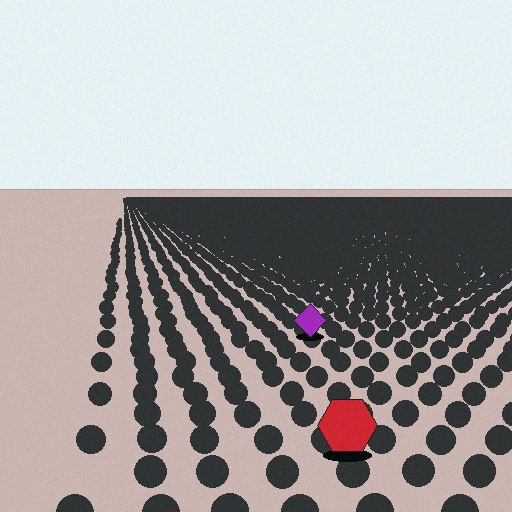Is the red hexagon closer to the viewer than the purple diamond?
Yes. The red hexagon is closer — you can tell from the texture gradient: the ground texture is coarser near it.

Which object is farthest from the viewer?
The purple diamond is farthest from the viewer. It appears smaller and the ground texture around it is denser.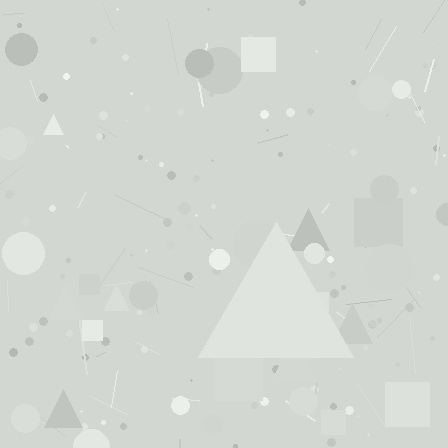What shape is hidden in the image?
A triangle is hidden in the image.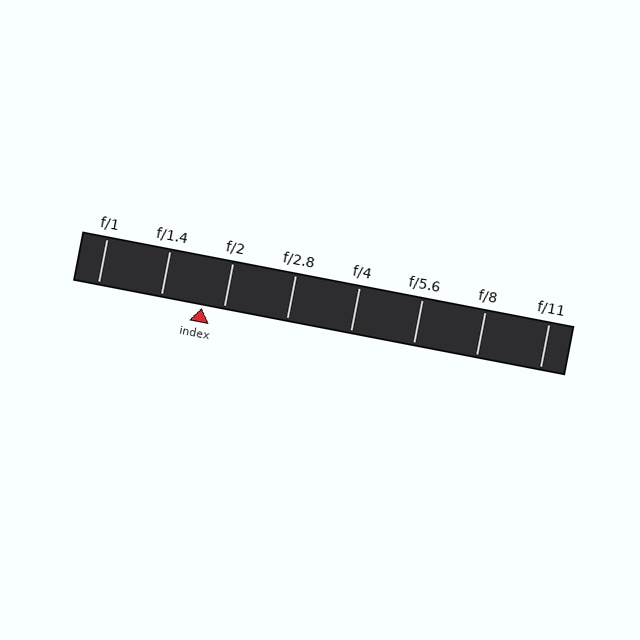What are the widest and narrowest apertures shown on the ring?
The widest aperture shown is f/1 and the narrowest is f/11.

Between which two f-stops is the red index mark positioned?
The index mark is between f/1.4 and f/2.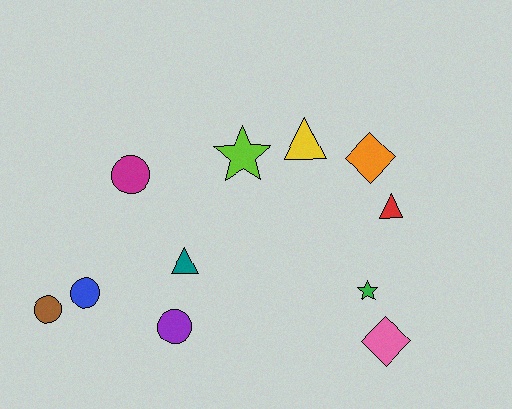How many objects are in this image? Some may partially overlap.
There are 11 objects.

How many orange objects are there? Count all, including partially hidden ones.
There is 1 orange object.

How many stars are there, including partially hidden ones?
There are 2 stars.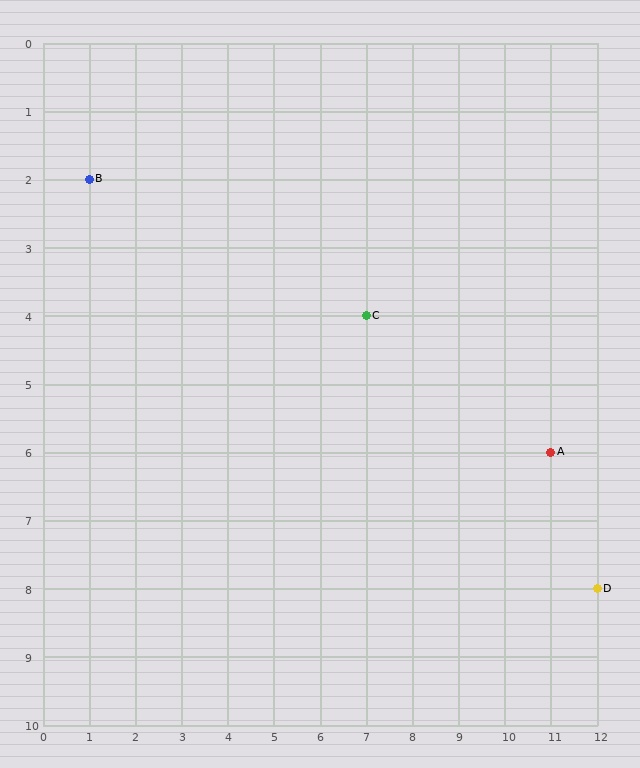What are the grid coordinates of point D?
Point D is at grid coordinates (12, 8).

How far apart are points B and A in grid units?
Points B and A are 10 columns and 4 rows apart (about 10.8 grid units diagonally).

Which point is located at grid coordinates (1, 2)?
Point B is at (1, 2).